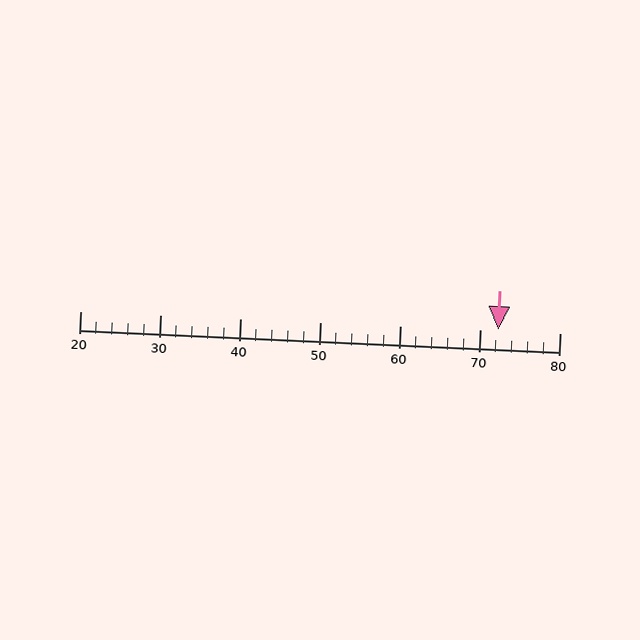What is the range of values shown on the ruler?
The ruler shows values from 20 to 80.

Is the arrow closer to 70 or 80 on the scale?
The arrow is closer to 70.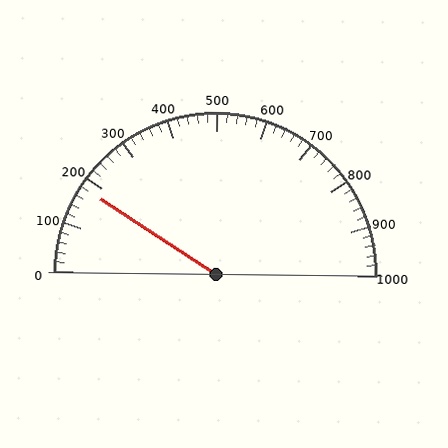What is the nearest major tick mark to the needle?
The nearest major tick mark is 200.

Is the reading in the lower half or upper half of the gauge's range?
The reading is in the lower half of the range (0 to 1000).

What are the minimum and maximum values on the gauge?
The gauge ranges from 0 to 1000.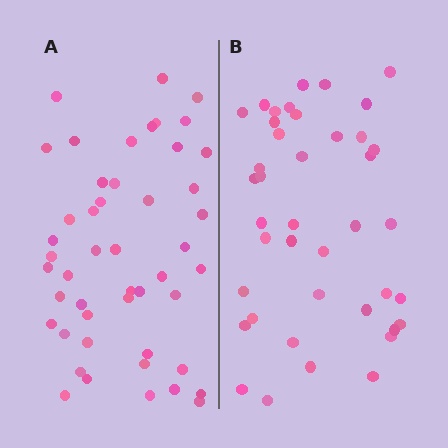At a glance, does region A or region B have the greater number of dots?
Region A (the left region) has more dots.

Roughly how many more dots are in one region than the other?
Region A has roughly 8 or so more dots than region B.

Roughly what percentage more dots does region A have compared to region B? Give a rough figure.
About 15% more.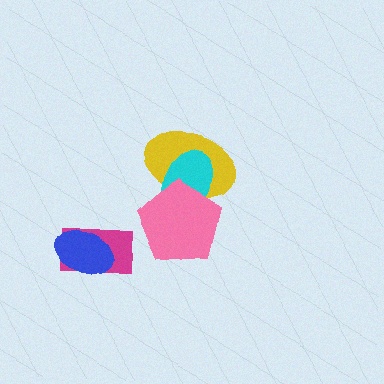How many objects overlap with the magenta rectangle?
1 object overlaps with the magenta rectangle.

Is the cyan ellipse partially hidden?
Yes, it is partially covered by another shape.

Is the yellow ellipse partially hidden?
Yes, it is partially covered by another shape.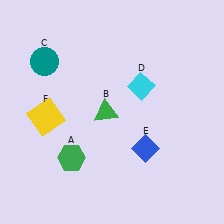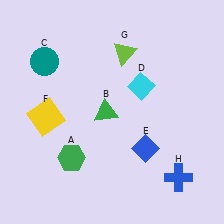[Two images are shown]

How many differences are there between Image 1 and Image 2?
There are 2 differences between the two images.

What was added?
A lime triangle (G), a blue cross (H) were added in Image 2.